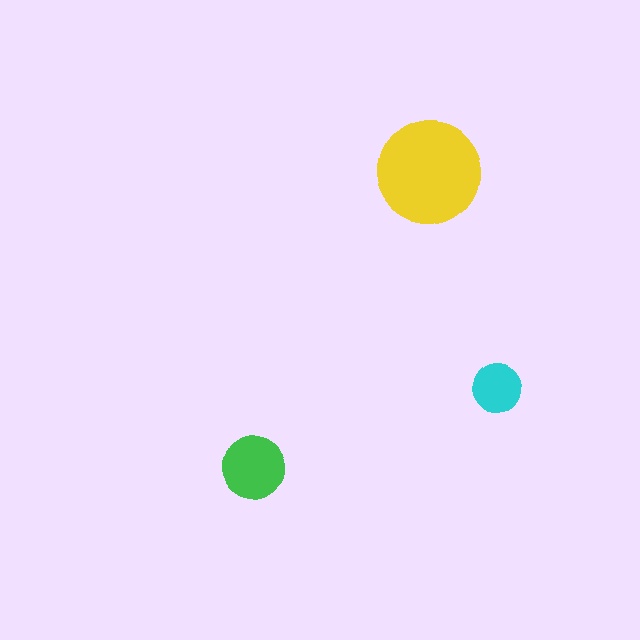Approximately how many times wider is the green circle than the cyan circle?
About 1.5 times wider.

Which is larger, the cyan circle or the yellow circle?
The yellow one.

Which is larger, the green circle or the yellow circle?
The yellow one.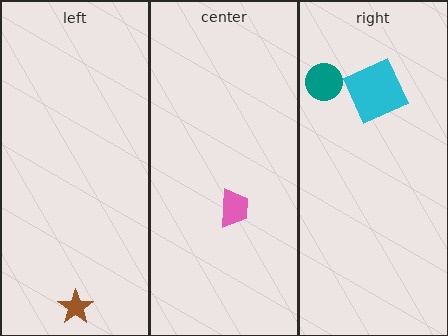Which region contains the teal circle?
The right region.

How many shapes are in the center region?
1.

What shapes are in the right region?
The teal circle, the cyan square.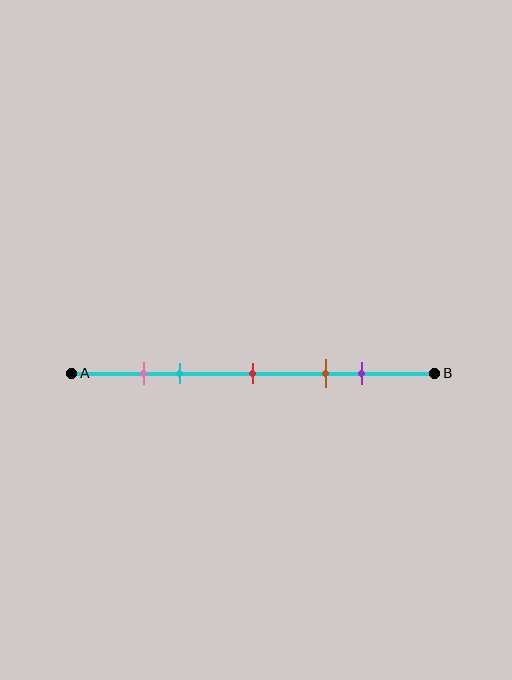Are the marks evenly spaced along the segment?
No, the marks are not evenly spaced.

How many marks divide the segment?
There are 5 marks dividing the segment.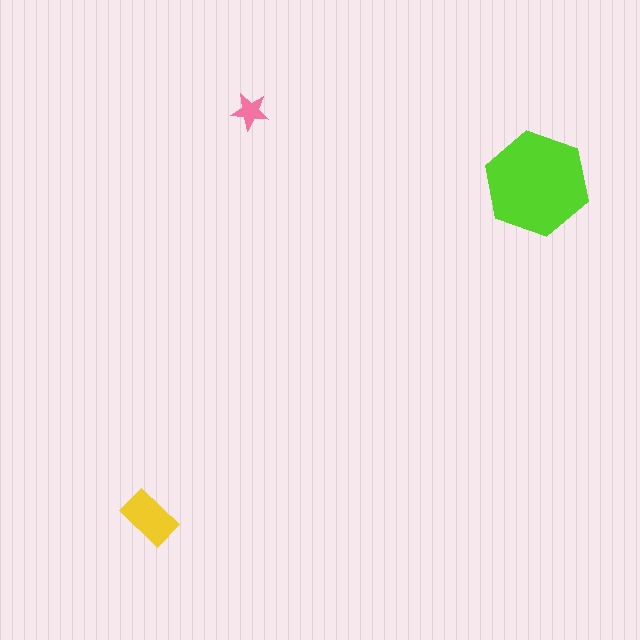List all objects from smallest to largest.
The pink star, the yellow rectangle, the lime hexagon.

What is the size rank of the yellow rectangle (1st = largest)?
2nd.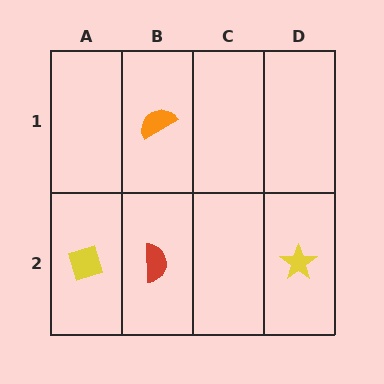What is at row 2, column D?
A yellow star.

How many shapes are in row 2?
3 shapes.